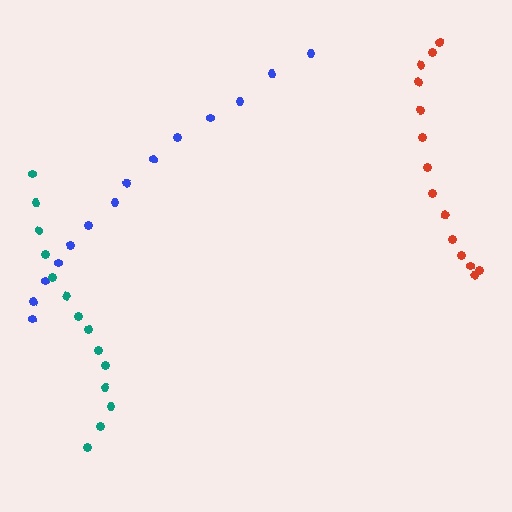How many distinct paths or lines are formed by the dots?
There are 3 distinct paths.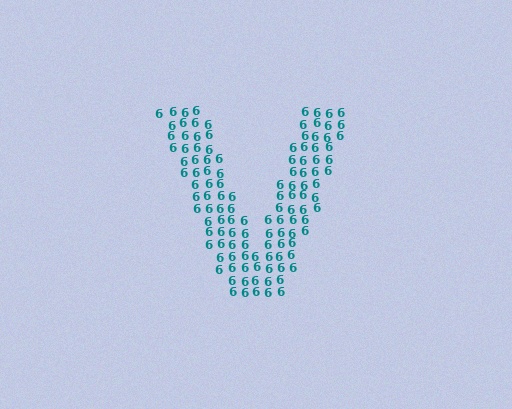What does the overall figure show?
The overall figure shows the letter V.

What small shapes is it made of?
It is made of small digit 6's.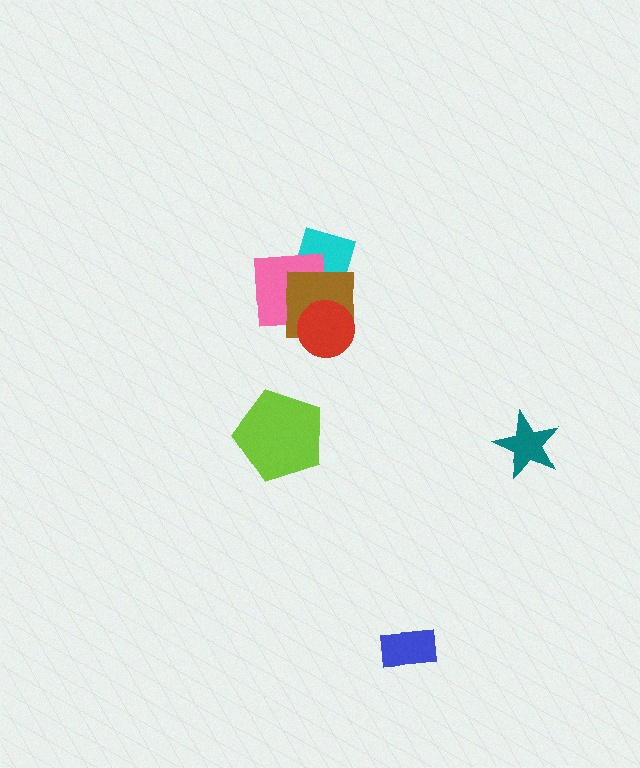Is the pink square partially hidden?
Yes, it is partially covered by another shape.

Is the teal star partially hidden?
No, no other shape covers it.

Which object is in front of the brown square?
The red circle is in front of the brown square.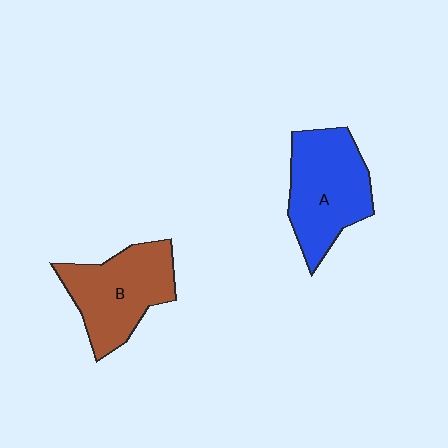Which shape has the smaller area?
Shape B (brown).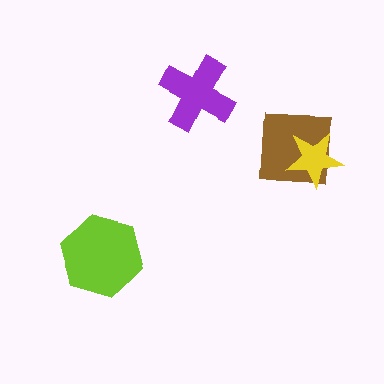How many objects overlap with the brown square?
1 object overlaps with the brown square.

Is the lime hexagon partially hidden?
No, no other shape covers it.